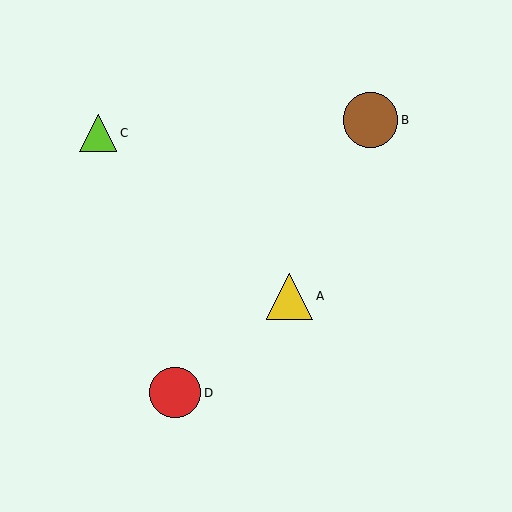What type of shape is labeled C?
Shape C is a lime triangle.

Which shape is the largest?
The brown circle (labeled B) is the largest.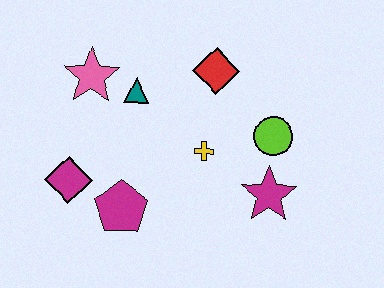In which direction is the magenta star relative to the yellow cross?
The magenta star is to the right of the yellow cross.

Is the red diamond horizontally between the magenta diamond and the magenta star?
Yes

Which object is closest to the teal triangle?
The pink star is closest to the teal triangle.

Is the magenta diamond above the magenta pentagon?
Yes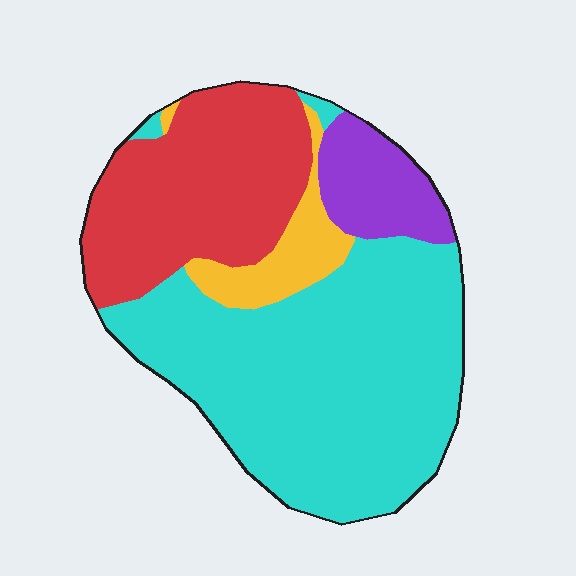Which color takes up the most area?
Cyan, at roughly 55%.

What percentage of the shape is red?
Red takes up about one quarter (1/4) of the shape.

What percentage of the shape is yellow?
Yellow covers roughly 10% of the shape.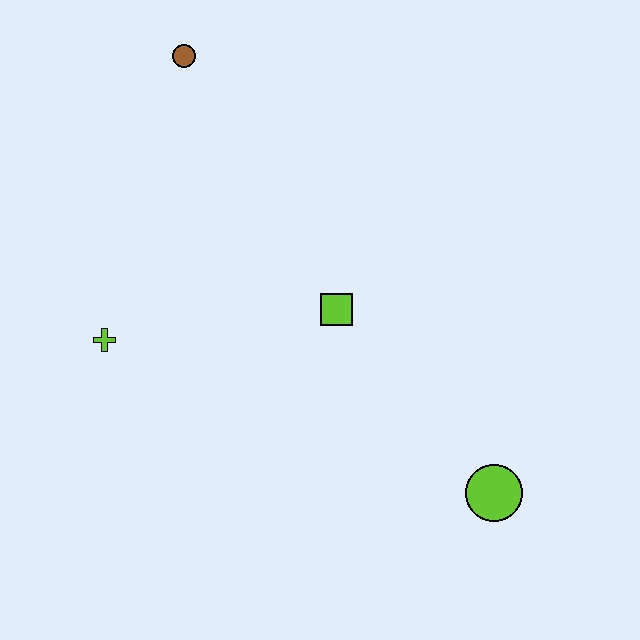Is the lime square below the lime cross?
No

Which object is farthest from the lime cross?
The lime circle is farthest from the lime cross.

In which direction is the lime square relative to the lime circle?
The lime square is above the lime circle.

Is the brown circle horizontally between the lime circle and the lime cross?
Yes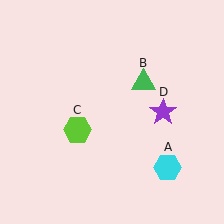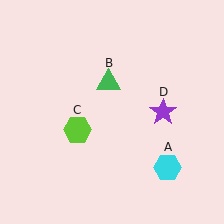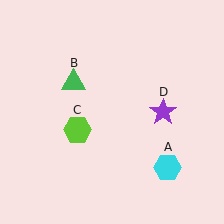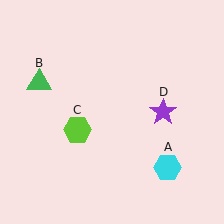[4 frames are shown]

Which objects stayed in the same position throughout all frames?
Cyan hexagon (object A) and lime hexagon (object C) and purple star (object D) remained stationary.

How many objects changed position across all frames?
1 object changed position: green triangle (object B).